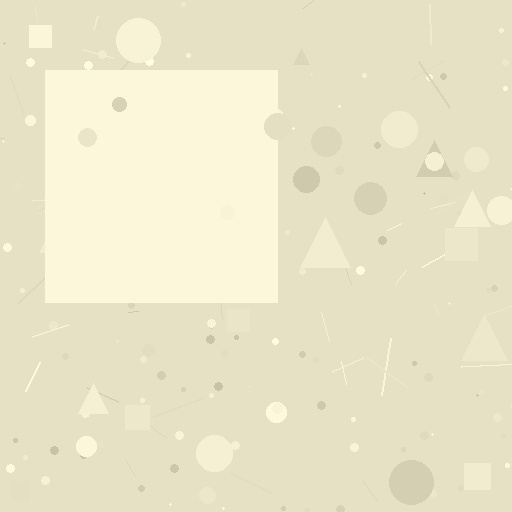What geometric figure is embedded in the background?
A square is embedded in the background.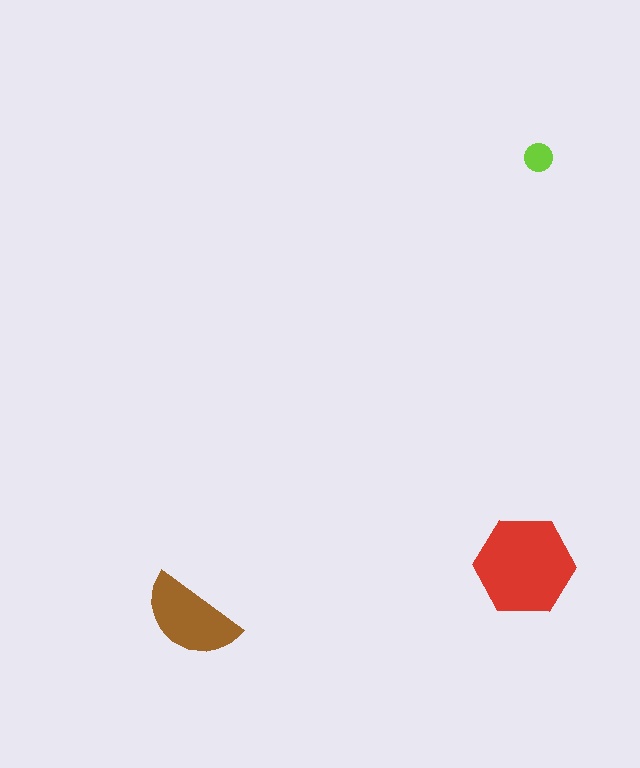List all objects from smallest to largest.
The lime circle, the brown semicircle, the red hexagon.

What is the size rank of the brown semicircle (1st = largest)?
2nd.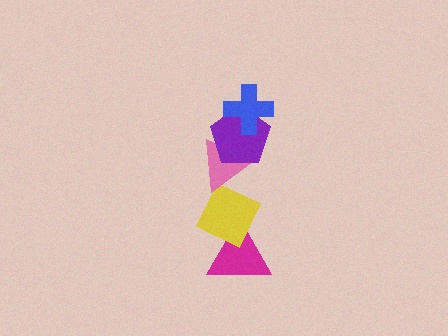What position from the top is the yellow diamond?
The yellow diamond is 4th from the top.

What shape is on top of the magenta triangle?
The yellow diamond is on top of the magenta triangle.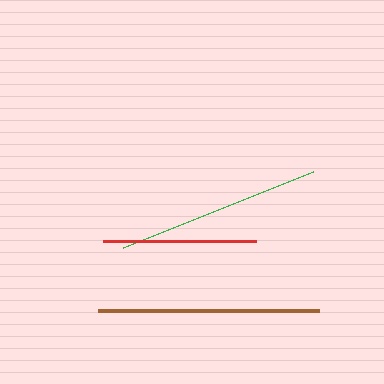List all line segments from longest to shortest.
From longest to shortest: brown, green, red.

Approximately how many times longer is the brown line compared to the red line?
The brown line is approximately 1.5 times the length of the red line.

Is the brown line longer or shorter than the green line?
The brown line is longer than the green line.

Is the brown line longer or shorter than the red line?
The brown line is longer than the red line.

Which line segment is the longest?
The brown line is the longest at approximately 222 pixels.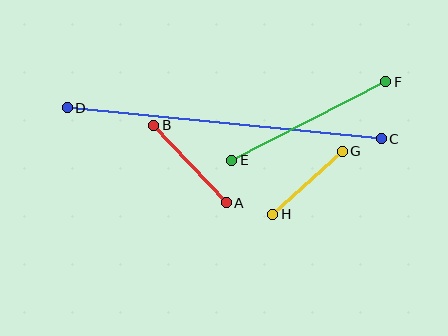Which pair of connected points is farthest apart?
Points C and D are farthest apart.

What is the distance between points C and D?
The distance is approximately 315 pixels.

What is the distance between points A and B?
The distance is approximately 106 pixels.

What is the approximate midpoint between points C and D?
The midpoint is at approximately (224, 123) pixels.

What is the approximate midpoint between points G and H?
The midpoint is at approximately (308, 183) pixels.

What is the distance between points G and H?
The distance is approximately 94 pixels.